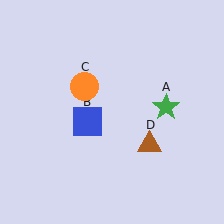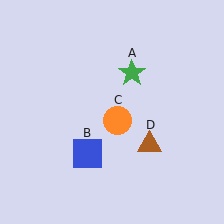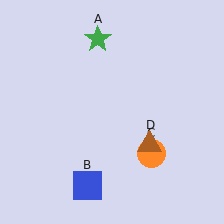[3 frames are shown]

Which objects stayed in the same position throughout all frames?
Brown triangle (object D) remained stationary.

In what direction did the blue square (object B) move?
The blue square (object B) moved down.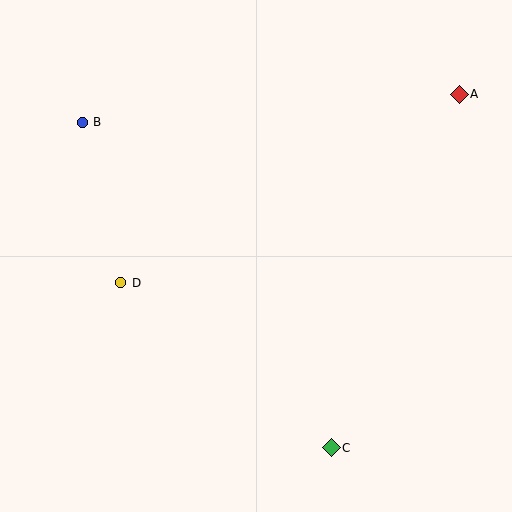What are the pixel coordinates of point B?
Point B is at (82, 122).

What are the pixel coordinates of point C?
Point C is at (331, 448).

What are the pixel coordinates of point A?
Point A is at (459, 94).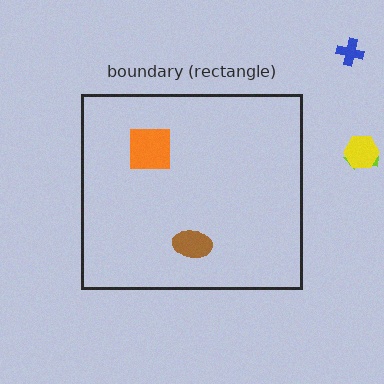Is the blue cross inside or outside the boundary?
Outside.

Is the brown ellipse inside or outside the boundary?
Inside.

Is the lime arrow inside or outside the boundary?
Outside.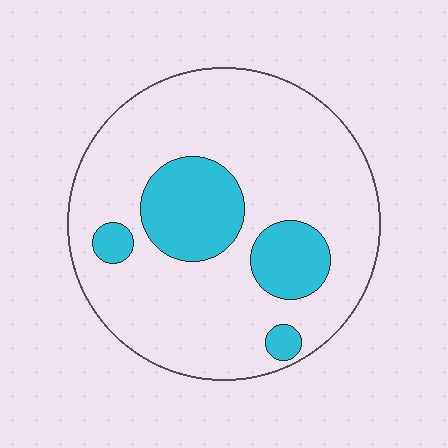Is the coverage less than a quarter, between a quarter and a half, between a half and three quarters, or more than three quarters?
Less than a quarter.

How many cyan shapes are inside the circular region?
4.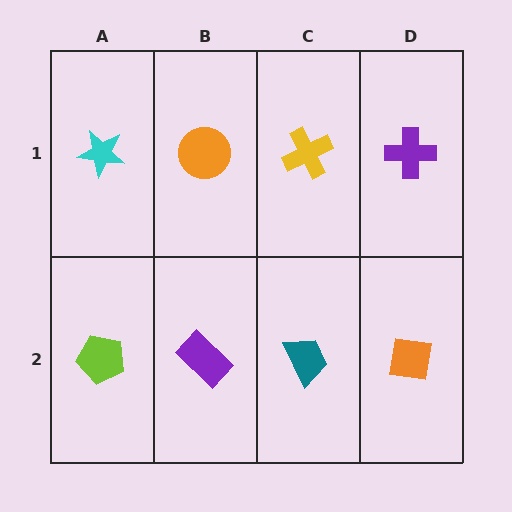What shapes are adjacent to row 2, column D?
A purple cross (row 1, column D), a teal trapezoid (row 2, column C).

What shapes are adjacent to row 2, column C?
A yellow cross (row 1, column C), a purple rectangle (row 2, column B), an orange square (row 2, column D).